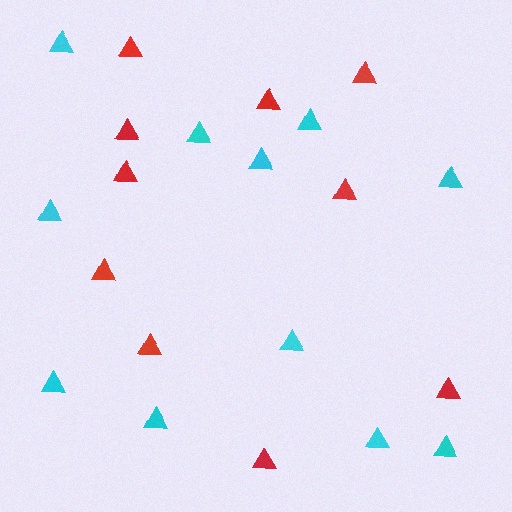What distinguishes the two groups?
There are 2 groups: one group of red triangles (10) and one group of cyan triangles (11).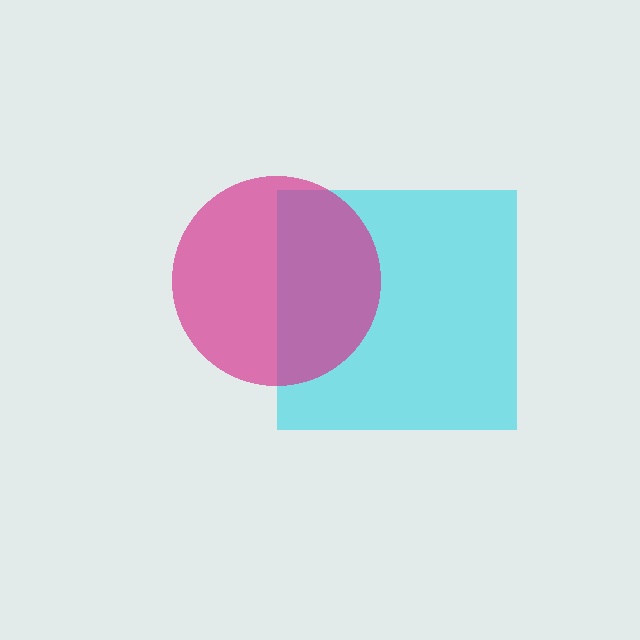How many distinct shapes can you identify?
There are 2 distinct shapes: a cyan square, a magenta circle.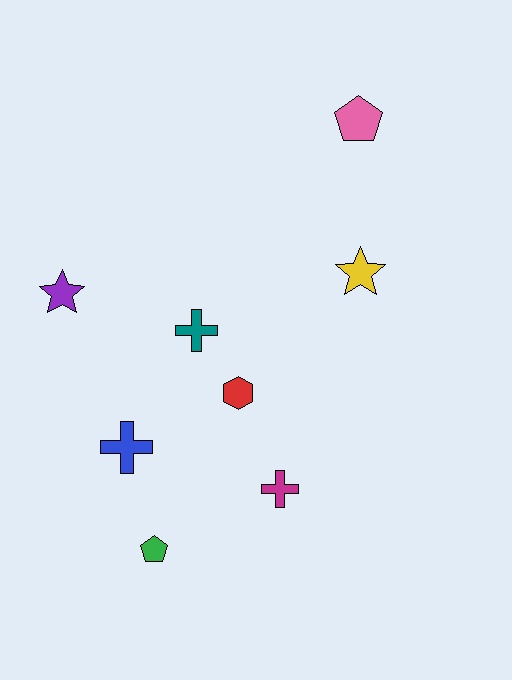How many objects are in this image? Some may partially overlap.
There are 8 objects.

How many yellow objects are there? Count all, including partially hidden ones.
There is 1 yellow object.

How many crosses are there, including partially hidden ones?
There are 3 crosses.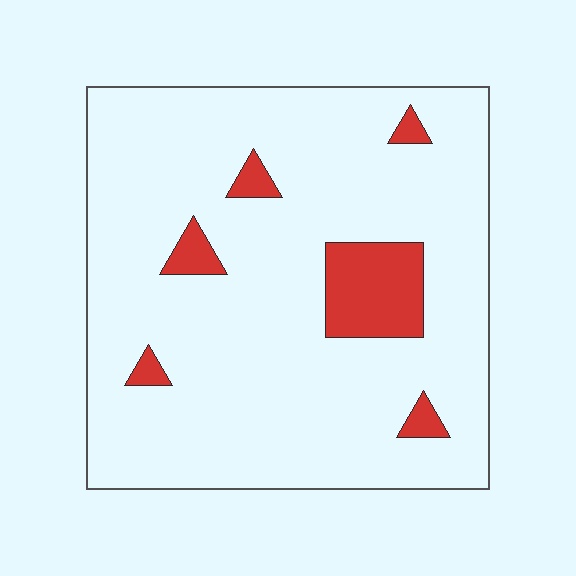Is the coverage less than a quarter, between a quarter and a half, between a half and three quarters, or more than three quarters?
Less than a quarter.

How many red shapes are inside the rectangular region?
6.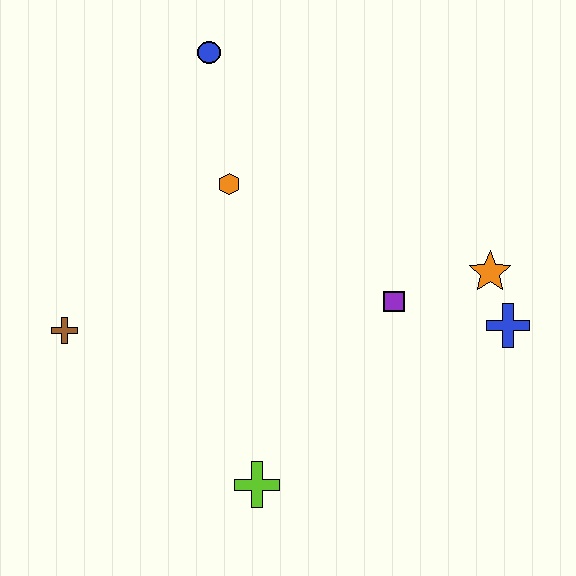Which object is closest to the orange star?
The blue cross is closest to the orange star.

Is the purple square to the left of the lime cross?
No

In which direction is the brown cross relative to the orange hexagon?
The brown cross is to the left of the orange hexagon.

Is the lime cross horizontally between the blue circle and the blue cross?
Yes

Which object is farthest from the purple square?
The brown cross is farthest from the purple square.